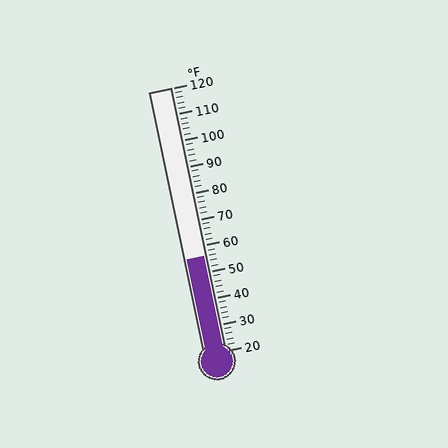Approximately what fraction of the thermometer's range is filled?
The thermometer is filled to approximately 35% of its range.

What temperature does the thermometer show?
The thermometer shows approximately 56°F.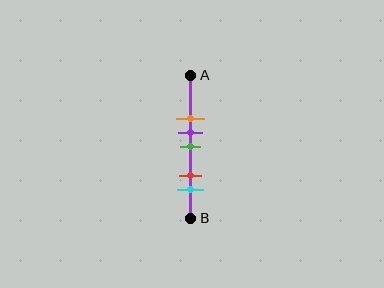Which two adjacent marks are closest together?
The purple and green marks are the closest adjacent pair.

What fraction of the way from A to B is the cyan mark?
The cyan mark is approximately 80% (0.8) of the way from A to B.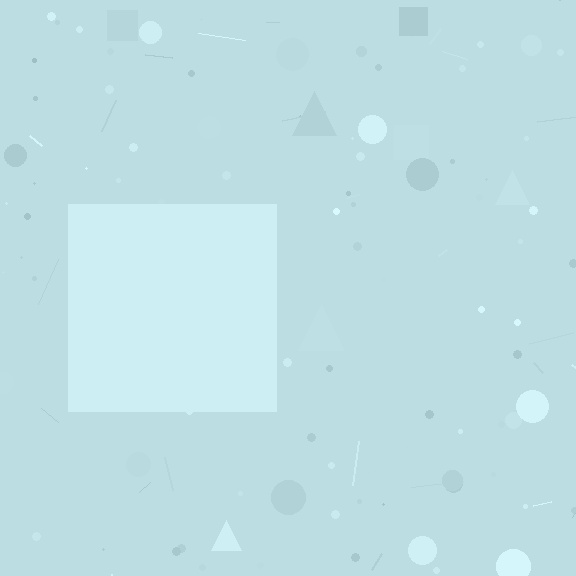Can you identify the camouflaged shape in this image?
The camouflaged shape is a square.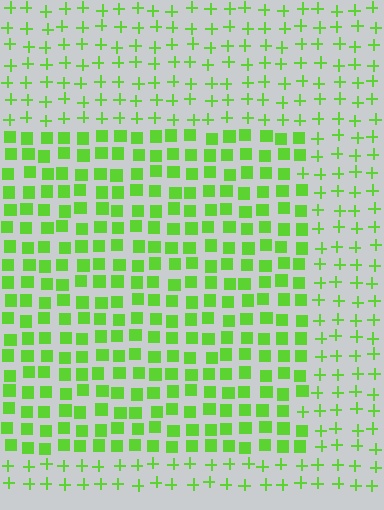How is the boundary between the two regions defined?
The boundary is defined by a change in element shape: squares inside vs. plus signs outside. All elements share the same color and spacing.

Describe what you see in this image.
The image is filled with small lime elements arranged in a uniform grid. A rectangle-shaped region contains squares, while the surrounding area contains plus signs. The boundary is defined purely by the change in element shape.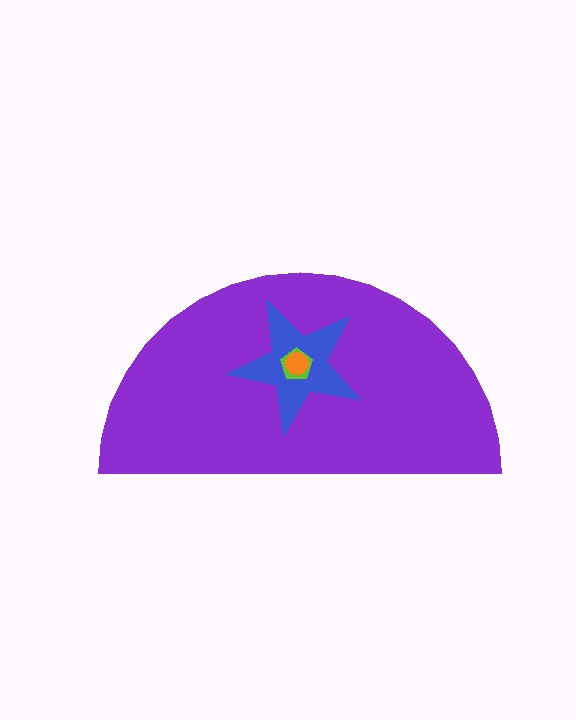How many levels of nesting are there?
4.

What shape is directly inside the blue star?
The lime pentagon.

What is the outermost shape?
The purple semicircle.